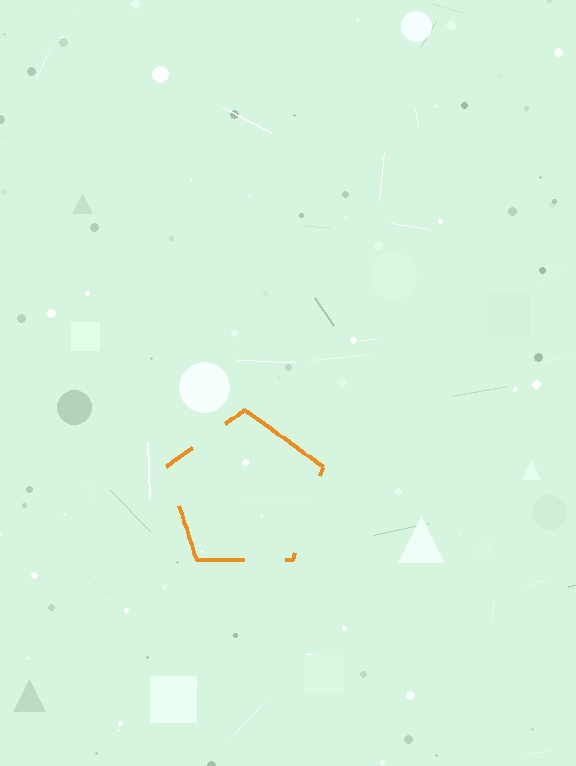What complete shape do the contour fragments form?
The contour fragments form a pentagon.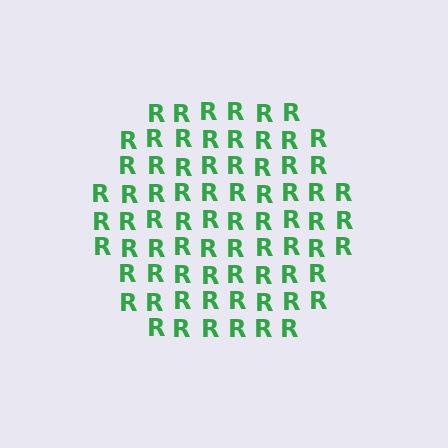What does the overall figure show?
The overall figure shows a hexagon.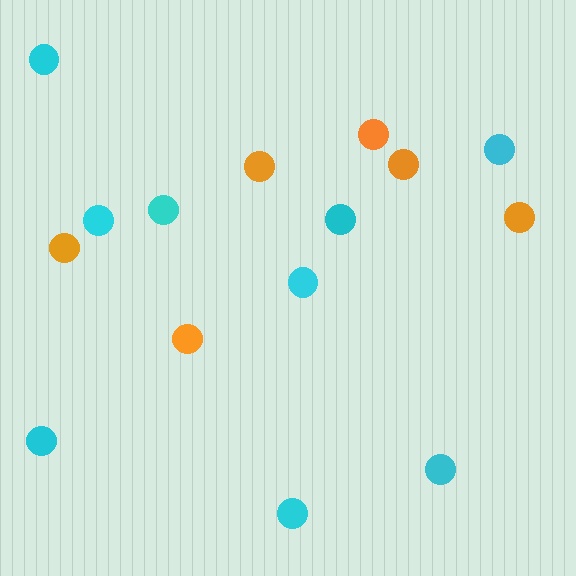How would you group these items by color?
There are 2 groups: one group of orange circles (6) and one group of cyan circles (9).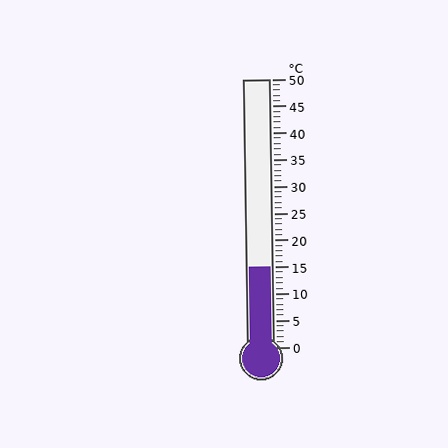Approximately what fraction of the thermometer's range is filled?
The thermometer is filled to approximately 30% of its range.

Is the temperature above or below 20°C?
The temperature is below 20°C.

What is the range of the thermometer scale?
The thermometer scale ranges from 0°C to 50°C.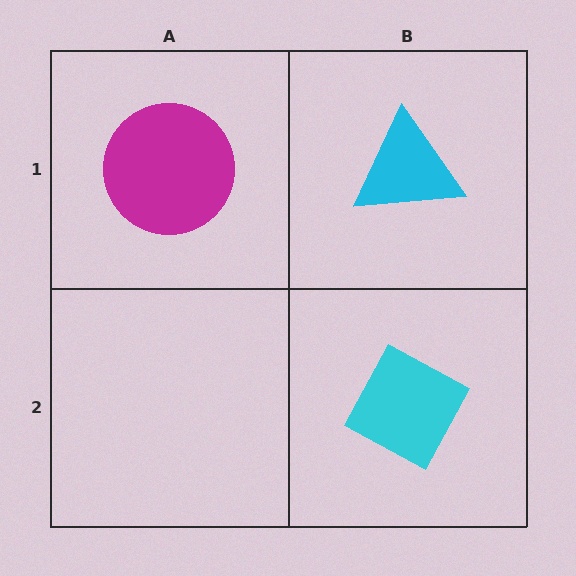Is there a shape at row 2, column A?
No, that cell is empty.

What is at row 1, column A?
A magenta circle.